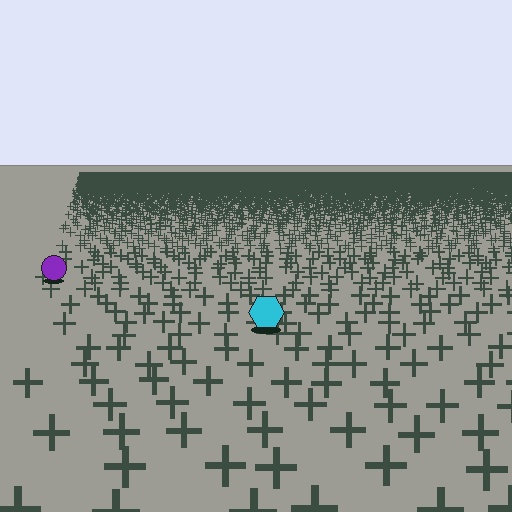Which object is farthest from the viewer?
The purple circle is farthest from the viewer. It appears smaller and the ground texture around it is denser.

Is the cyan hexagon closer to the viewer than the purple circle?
Yes. The cyan hexagon is closer — you can tell from the texture gradient: the ground texture is coarser near it.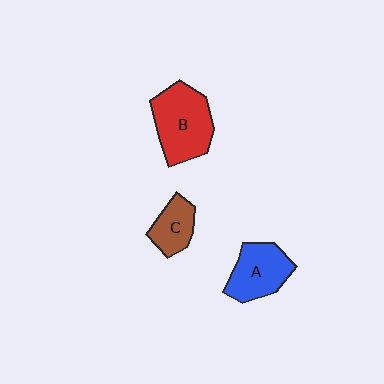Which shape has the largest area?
Shape B (red).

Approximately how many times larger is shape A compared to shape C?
Approximately 1.5 times.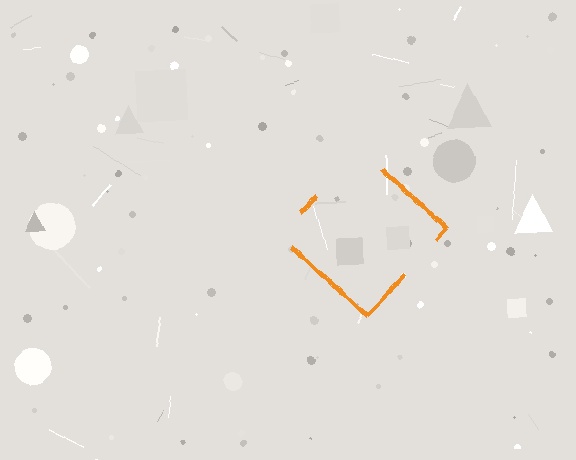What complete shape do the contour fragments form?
The contour fragments form a diamond.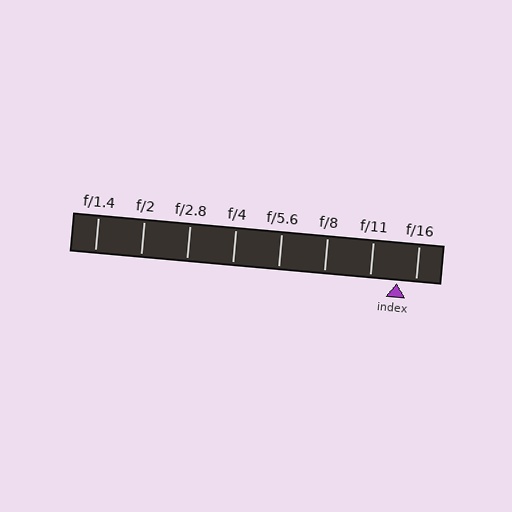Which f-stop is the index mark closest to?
The index mark is closest to f/16.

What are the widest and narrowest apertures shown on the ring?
The widest aperture shown is f/1.4 and the narrowest is f/16.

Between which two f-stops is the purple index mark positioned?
The index mark is between f/11 and f/16.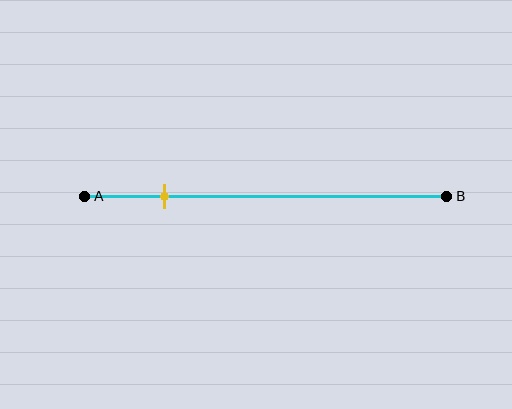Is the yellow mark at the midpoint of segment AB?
No, the mark is at about 20% from A, not at the 50% midpoint.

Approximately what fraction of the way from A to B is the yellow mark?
The yellow mark is approximately 20% of the way from A to B.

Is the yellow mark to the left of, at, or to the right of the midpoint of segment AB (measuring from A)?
The yellow mark is to the left of the midpoint of segment AB.